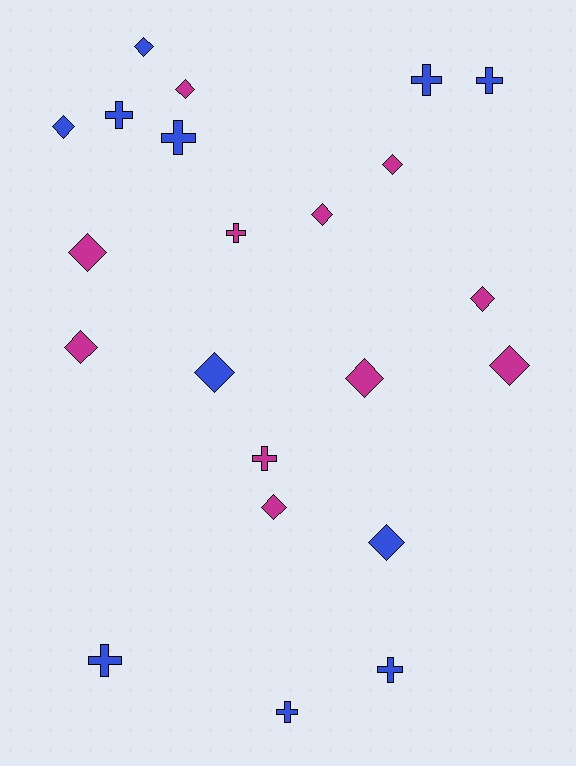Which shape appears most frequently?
Diamond, with 13 objects.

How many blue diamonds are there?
There are 4 blue diamonds.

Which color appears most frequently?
Magenta, with 11 objects.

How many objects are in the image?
There are 22 objects.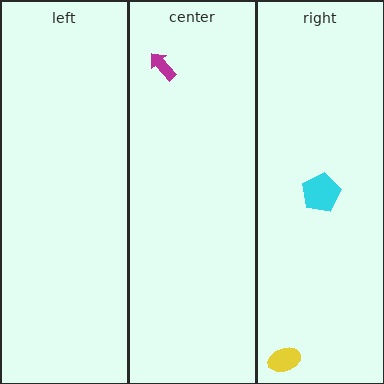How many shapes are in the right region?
2.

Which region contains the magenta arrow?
The center region.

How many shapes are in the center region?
1.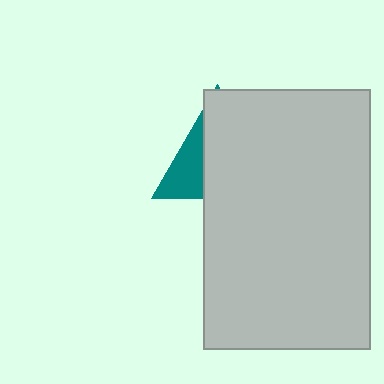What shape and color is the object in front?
The object in front is a light gray rectangle.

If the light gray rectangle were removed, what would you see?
You would see the complete teal triangle.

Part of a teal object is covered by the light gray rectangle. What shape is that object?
It is a triangle.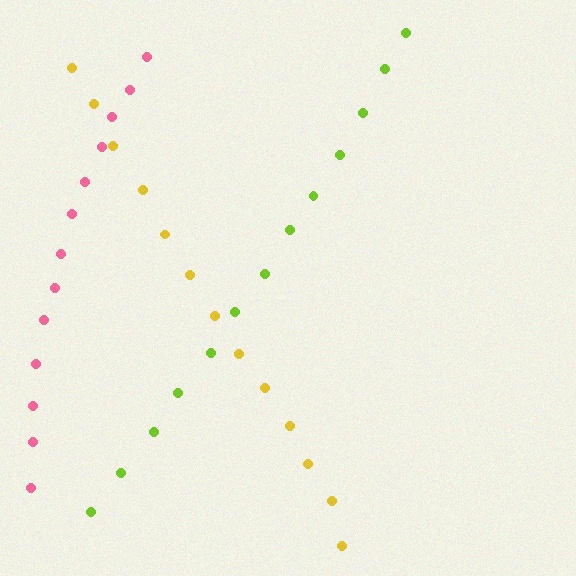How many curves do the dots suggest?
There are 3 distinct paths.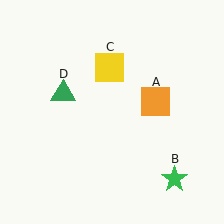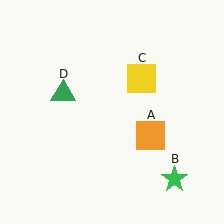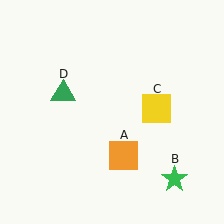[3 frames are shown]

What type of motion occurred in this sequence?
The orange square (object A), yellow square (object C) rotated clockwise around the center of the scene.